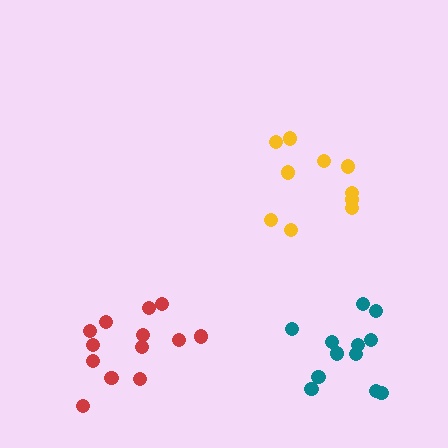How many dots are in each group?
Group 1: 12 dots, Group 2: 13 dots, Group 3: 10 dots (35 total).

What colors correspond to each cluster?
The clusters are colored: teal, red, yellow.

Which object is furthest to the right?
The teal cluster is rightmost.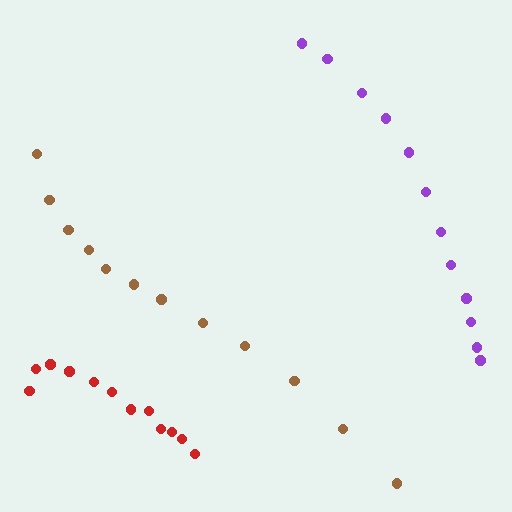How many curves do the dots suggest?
There are 3 distinct paths.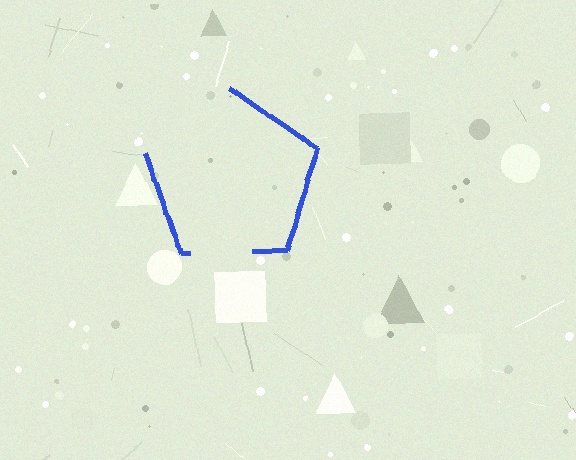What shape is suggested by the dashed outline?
The dashed outline suggests a pentagon.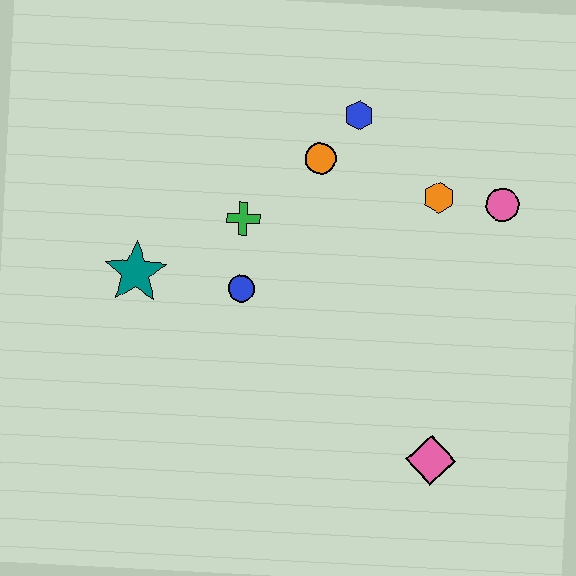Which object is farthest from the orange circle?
The pink diamond is farthest from the orange circle.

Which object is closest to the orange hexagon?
The pink circle is closest to the orange hexagon.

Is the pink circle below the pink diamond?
No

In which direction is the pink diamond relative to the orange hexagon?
The pink diamond is below the orange hexagon.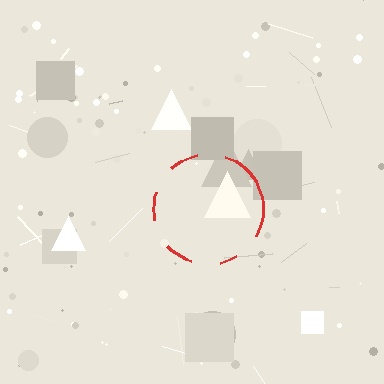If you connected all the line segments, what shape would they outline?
They would outline a circle.